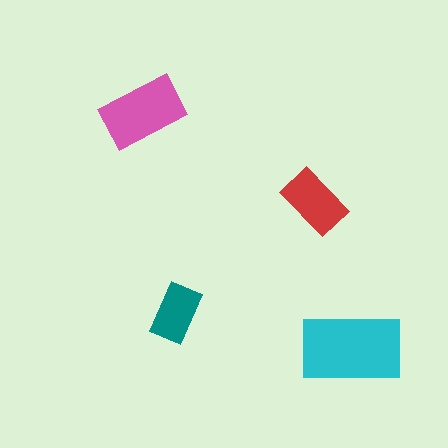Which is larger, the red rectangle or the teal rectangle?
The red one.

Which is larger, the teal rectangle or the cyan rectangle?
The cyan one.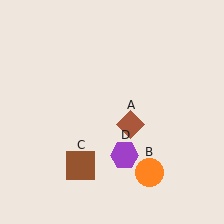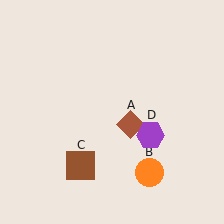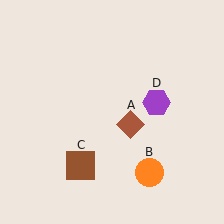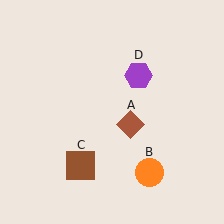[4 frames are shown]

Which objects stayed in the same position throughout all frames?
Brown diamond (object A) and orange circle (object B) and brown square (object C) remained stationary.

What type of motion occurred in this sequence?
The purple hexagon (object D) rotated counterclockwise around the center of the scene.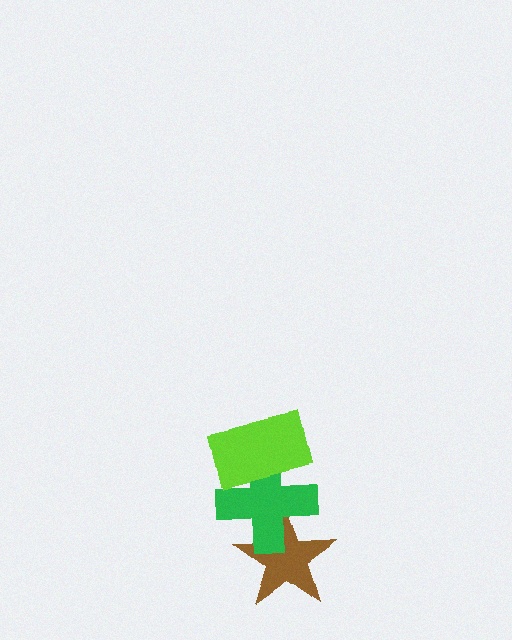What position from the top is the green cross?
The green cross is 2nd from the top.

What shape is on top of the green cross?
The lime rectangle is on top of the green cross.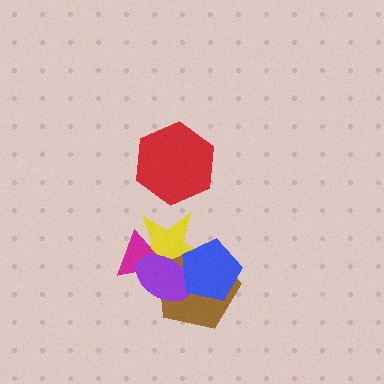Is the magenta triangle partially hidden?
Yes, it is partially covered by another shape.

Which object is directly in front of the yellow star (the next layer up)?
The brown pentagon is directly in front of the yellow star.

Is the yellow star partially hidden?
Yes, it is partially covered by another shape.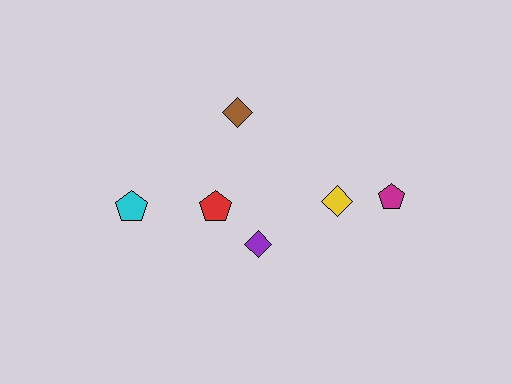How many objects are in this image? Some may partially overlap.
There are 6 objects.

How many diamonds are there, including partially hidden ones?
There are 3 diamonds.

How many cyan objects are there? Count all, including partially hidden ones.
There is 1 cyan object.